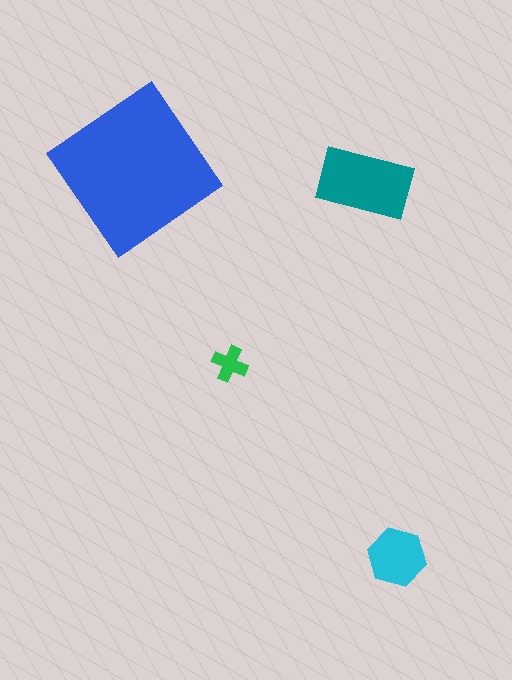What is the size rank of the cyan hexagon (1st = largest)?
3rd.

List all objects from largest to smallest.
The blue diamond, the teal rectangle, the cyan hexagon, the green cross.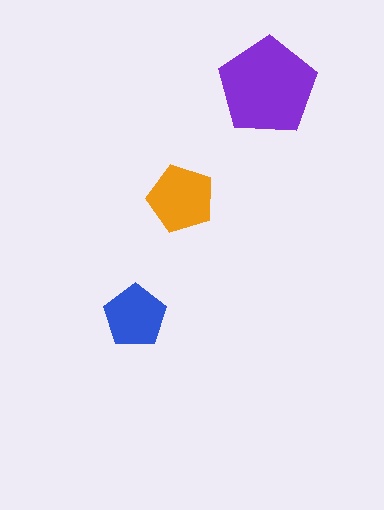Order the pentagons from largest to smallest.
the purple one, the orange one, the blue one.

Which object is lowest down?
The blue pentagon is bottommost.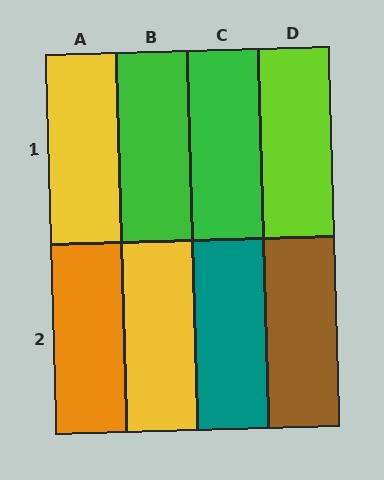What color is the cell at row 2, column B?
Yellow.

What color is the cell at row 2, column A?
Orange.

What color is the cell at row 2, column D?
Brown.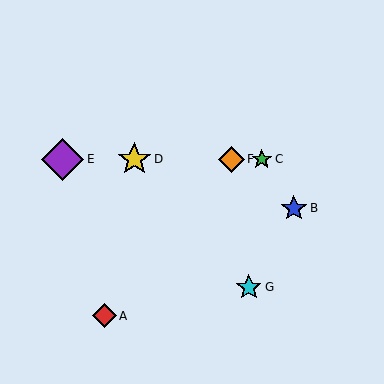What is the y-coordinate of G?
Object G is at y≈287.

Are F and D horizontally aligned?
Yes, both are at y≈159.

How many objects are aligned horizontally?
4 objects (C, D, E, F) are aligned horizontally.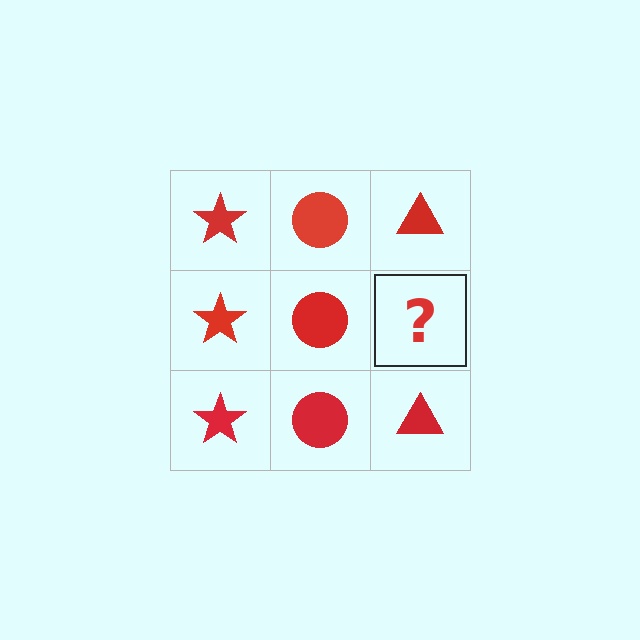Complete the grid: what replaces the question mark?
The question mark should be replaced with a red triangle.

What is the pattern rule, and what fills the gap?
The rule is that each column has a consistent shape. The gap should be filled with a red triangle.